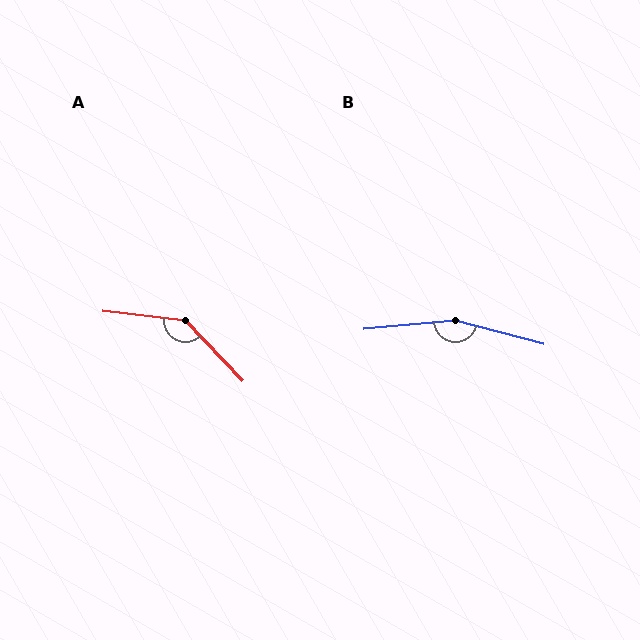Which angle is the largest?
B, at approximately 160 degrees.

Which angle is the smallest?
A, at approximately 140 degrees.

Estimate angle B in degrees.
Approximately 160 degrees.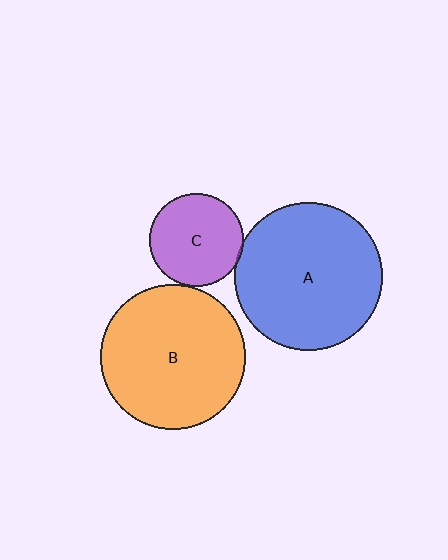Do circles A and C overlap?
Yes.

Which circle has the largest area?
Circle A (blue).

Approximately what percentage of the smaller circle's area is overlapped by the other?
Approximately 5%.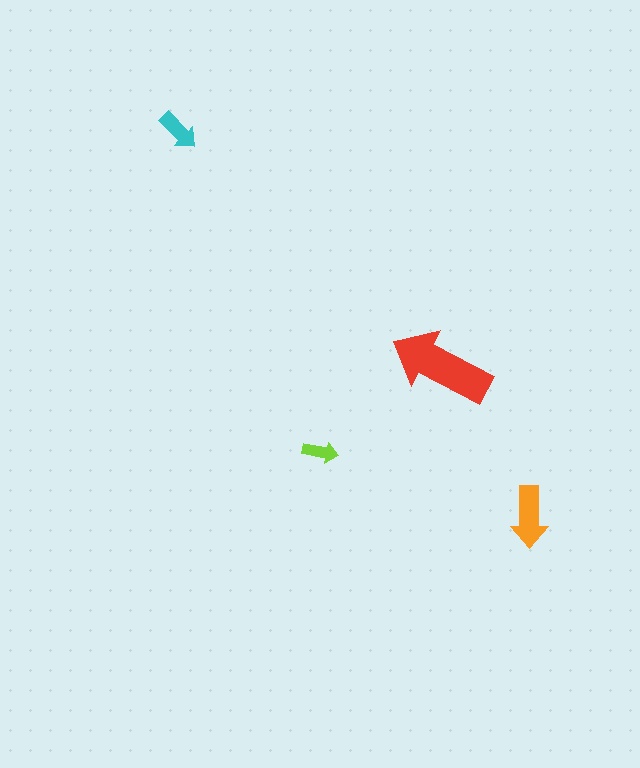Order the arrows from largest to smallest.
the red one, the orange one, the cyan one, the lime one.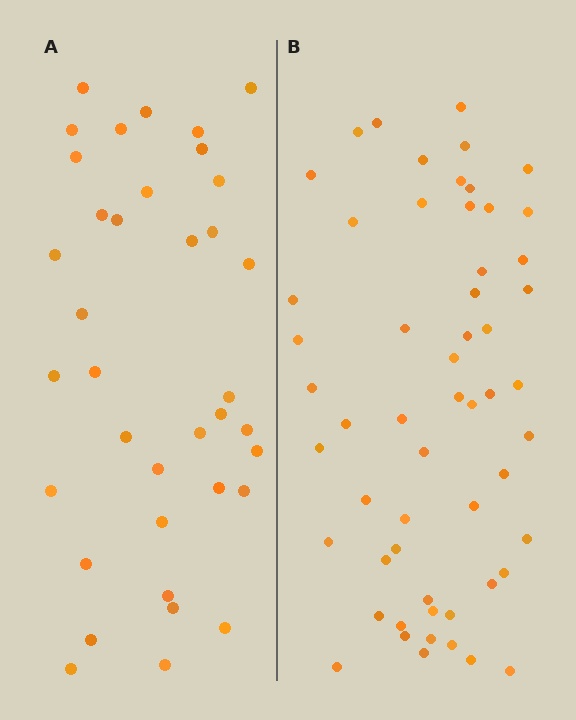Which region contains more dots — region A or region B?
Region B (the right region) has more dots.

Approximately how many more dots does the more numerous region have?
Region B has approximately 20 more dots than region A.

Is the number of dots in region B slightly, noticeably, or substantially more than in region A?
Region B has substantially more. The ratio is roughly 1.5 to 1.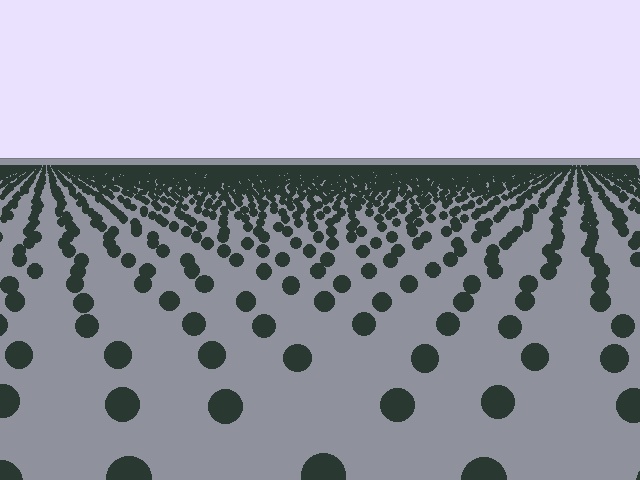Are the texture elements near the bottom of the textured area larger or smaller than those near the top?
Larger. Near the bottom, elements are closer to the viewer and appear at a bigger on-screen size.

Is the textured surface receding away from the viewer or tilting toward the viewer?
The surface is receding away from the viewer. Texture elements get smaller and denser toward the top.